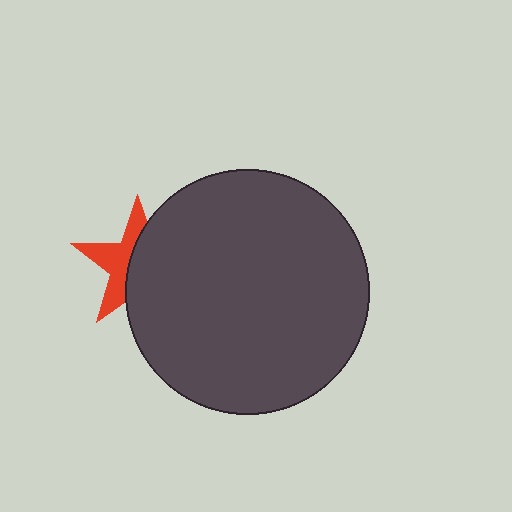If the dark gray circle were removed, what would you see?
You would see the complete red star.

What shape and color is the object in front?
The object in front is a dark gray circle.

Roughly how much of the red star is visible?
A small part of it is visible (roughly 45%).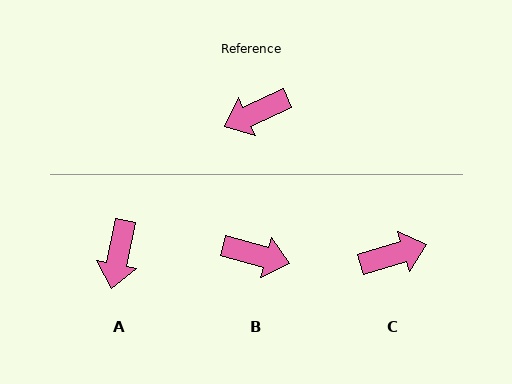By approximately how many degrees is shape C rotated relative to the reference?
Approximately 172 degrees counter-clockwise.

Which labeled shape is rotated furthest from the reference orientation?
C, about 172 degrees away.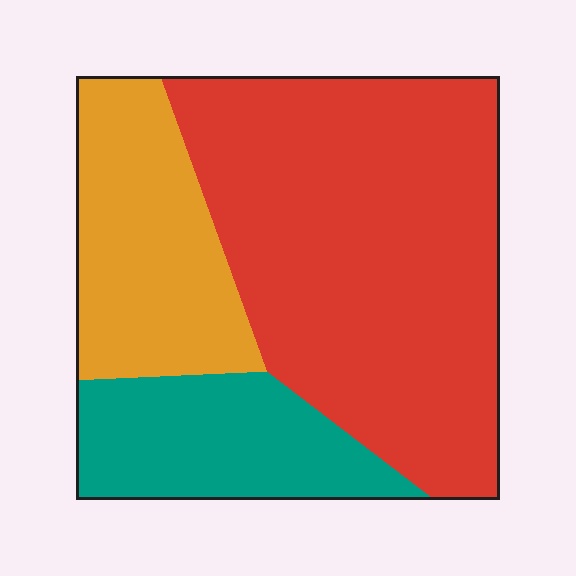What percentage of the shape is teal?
Teal takes up less than a quarter of the shape.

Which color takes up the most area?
Red, at roughly 60%.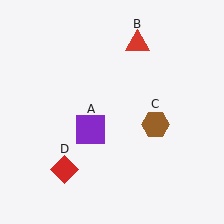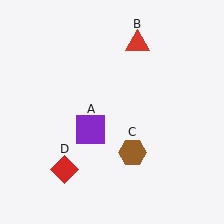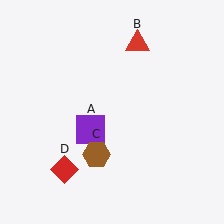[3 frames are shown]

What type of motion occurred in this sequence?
The brown hexagon (object C) rotated clockwise around the center of the scene.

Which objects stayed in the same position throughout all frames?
Purple square (object A) and red triangle (object B) and red diamond (object D) remained stationary.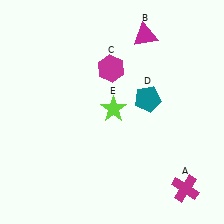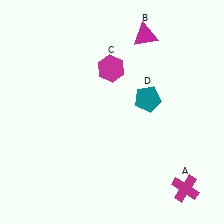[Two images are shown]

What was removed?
The lime star (E) was removed in Image 2.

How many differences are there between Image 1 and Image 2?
There is 1 difference between the two images.